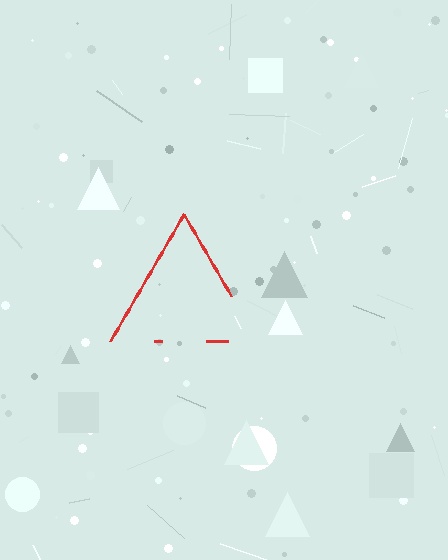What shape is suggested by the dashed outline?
The dashed outline suggests a triangle.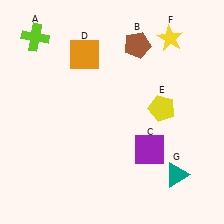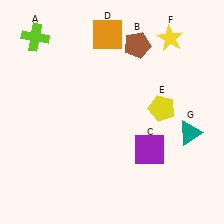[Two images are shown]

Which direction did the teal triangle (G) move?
The teal triangle (G) moved up.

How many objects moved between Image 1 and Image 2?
2 objects moved between the two images.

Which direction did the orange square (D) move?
The orange square (D) moved right.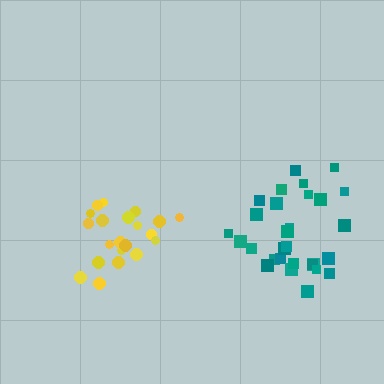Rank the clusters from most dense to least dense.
yellow, teal.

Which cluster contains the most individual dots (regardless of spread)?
Teal (29).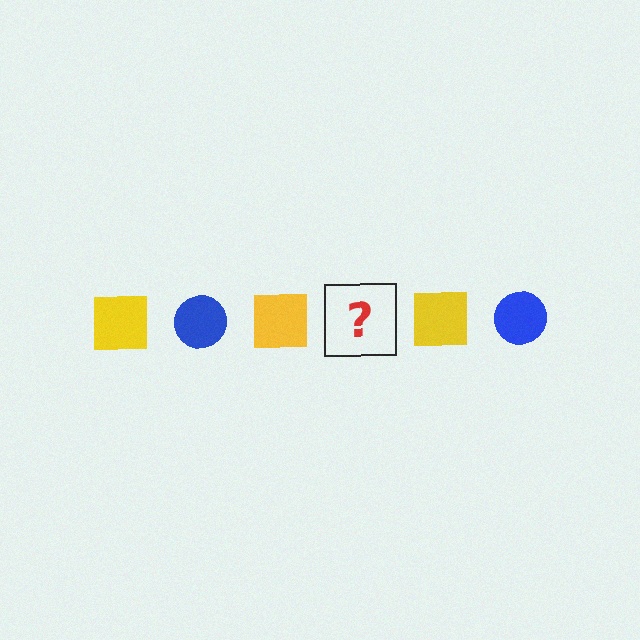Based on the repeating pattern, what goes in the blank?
The blank should be a blue circle.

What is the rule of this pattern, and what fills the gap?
The rule is that the pattern alternates between yellow square and blue circle. The gap should be filled with a blue circle.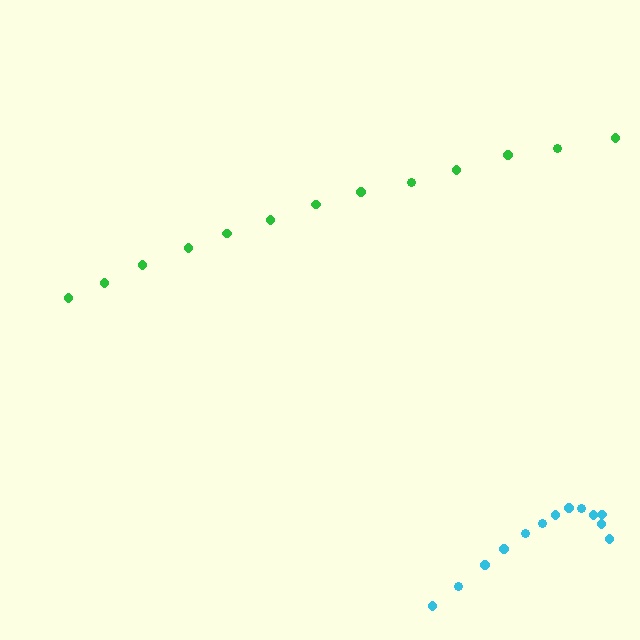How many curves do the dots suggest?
There are 2 distinct paths.